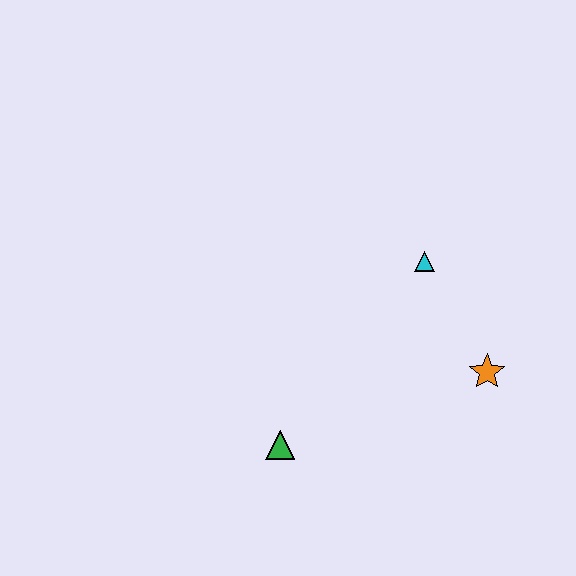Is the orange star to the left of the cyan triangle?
No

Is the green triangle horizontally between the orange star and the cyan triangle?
No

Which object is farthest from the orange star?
The green triangle is farthest from the orange star.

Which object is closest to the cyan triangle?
The orange star is closest to the cyan triangle.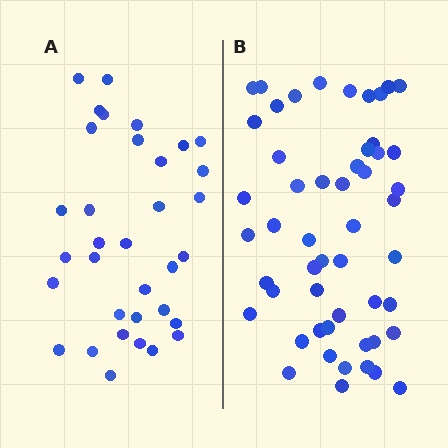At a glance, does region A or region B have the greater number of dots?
Region B (the right region) has more dots.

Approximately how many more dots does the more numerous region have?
Region B has approximately 20 more dots than region A.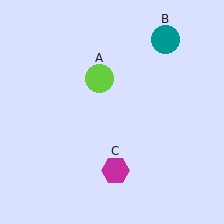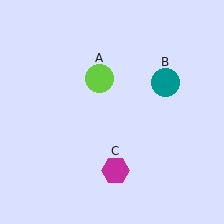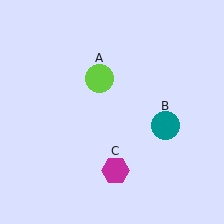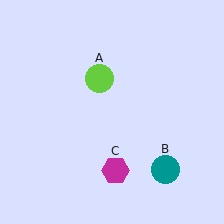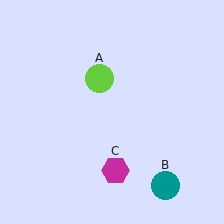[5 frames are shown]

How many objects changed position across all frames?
1 object changed position: teal circle (object B).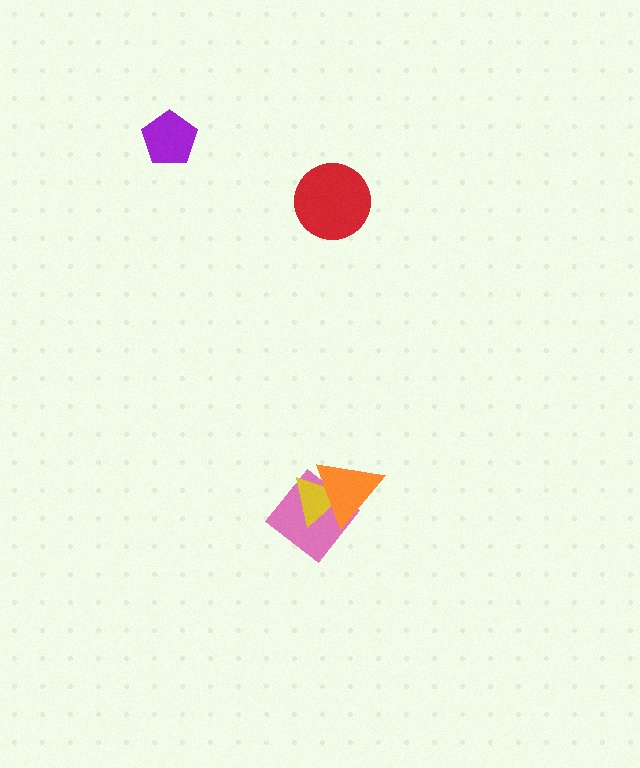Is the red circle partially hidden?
No, no other shape covers it.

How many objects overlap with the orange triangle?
2 objects overlap with the orange triangle.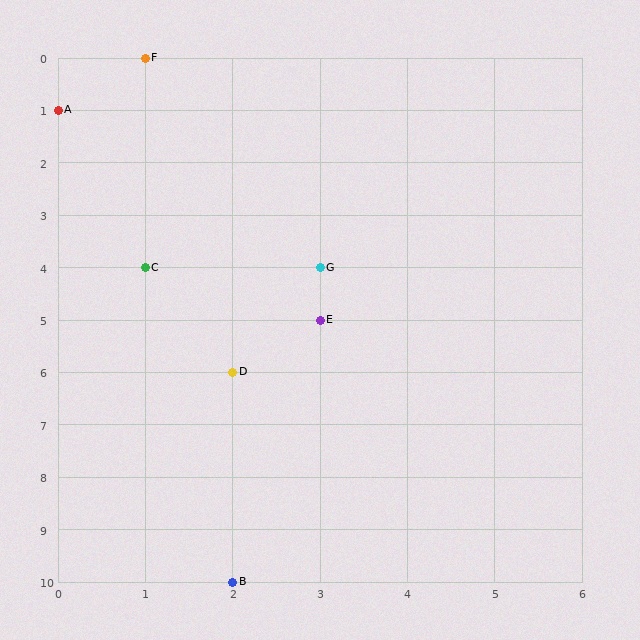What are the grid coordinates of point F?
Point F is at grid coordinates (1, 0).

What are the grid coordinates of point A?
Point A is at grid coordinates (0, 1).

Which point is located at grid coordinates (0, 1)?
Point A is at (0, 1).